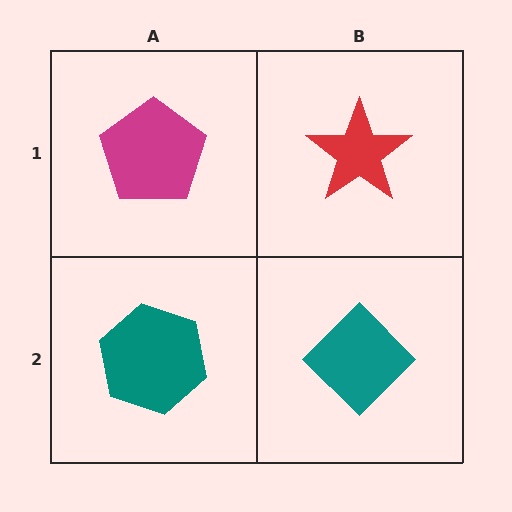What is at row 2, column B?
A teal diamond.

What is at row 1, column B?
A red star.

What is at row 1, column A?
A magenta pentagon.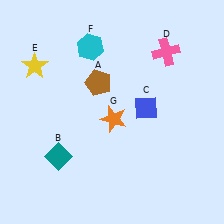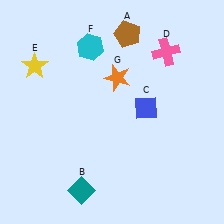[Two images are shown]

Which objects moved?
The objects that moved are: the brown pentagon (A), the teal diamond (B), the orange star (G).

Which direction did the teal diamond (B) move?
The teal diamond (B) moved down.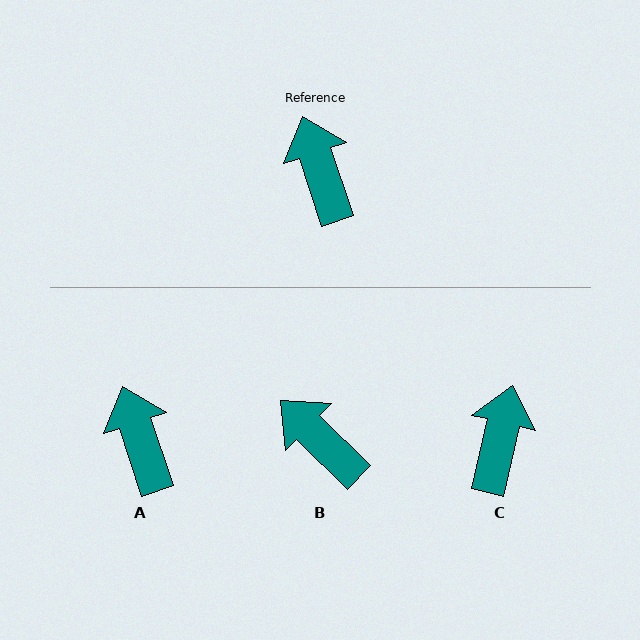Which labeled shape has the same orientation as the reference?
A.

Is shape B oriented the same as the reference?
No, it is off by about 27 degrees.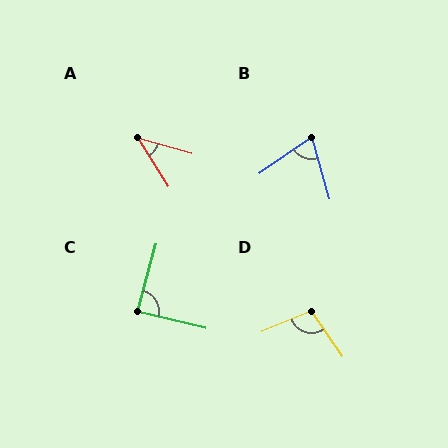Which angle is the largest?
D, at approximately 102 degrees.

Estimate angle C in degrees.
Approximately 88 degrees.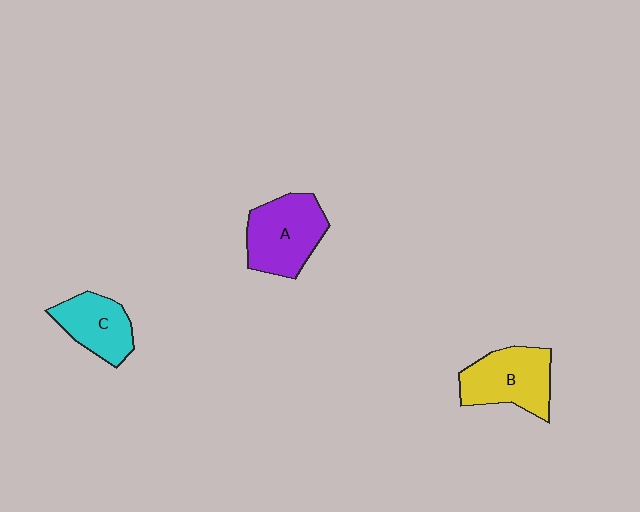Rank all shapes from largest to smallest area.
From largest to smallest: A (purple), B (yellow), C (cyan).